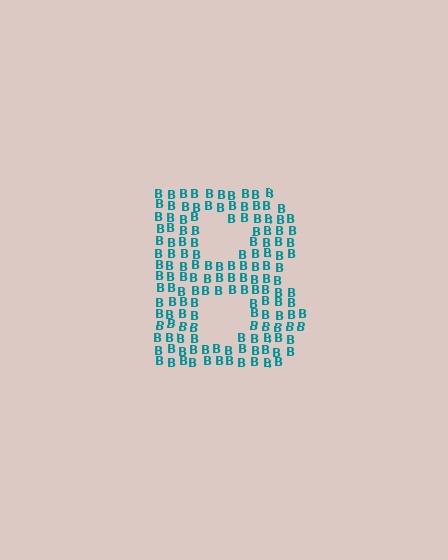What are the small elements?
The small elements are letter B's.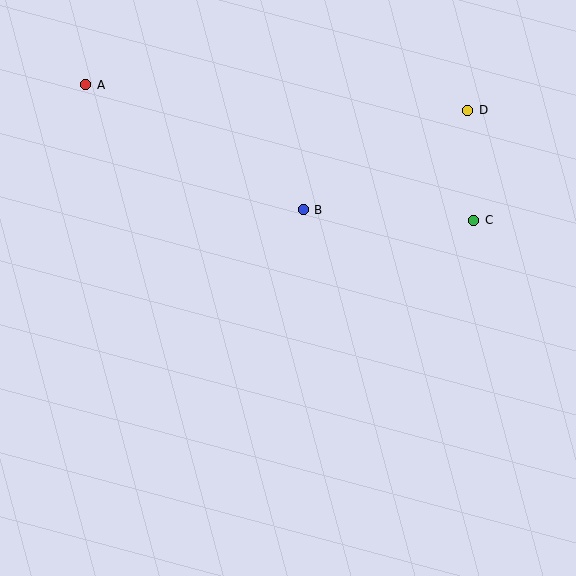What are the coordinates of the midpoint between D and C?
The midpoint between D and C is at (471, 165).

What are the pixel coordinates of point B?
Point B is at (303, 210).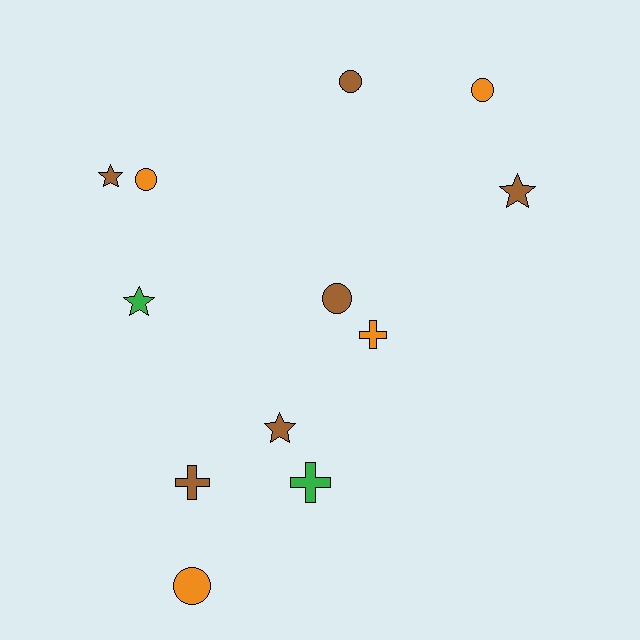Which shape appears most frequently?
Circle, with 5 objects.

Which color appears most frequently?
Brown, with 6 objects.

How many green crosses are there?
There is 1 green cross.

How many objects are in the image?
There are 12 objects.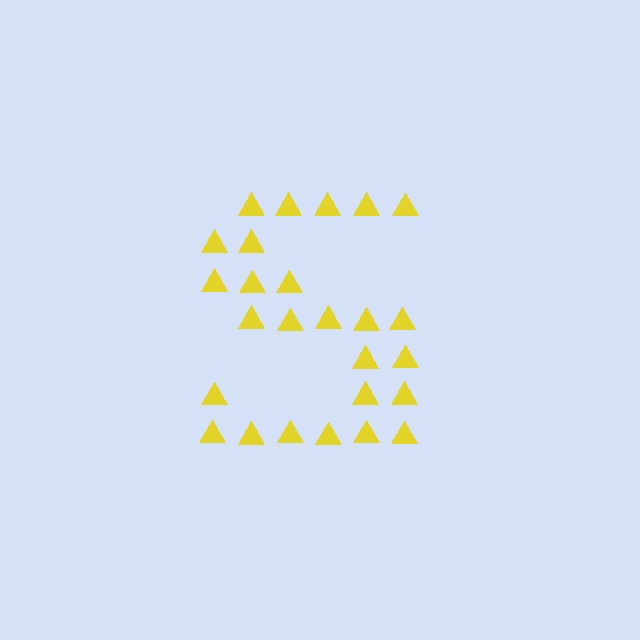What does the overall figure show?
The overall figure shows the letter S.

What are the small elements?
The small elements are triangles.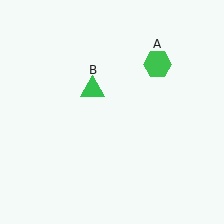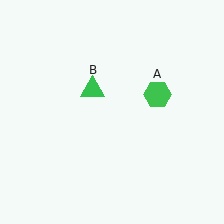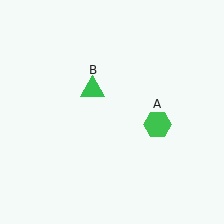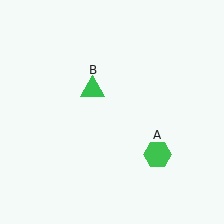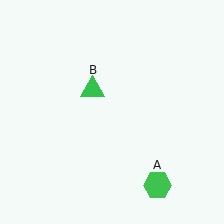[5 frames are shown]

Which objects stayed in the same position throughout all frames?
Green triangle (object B) remained stationary.